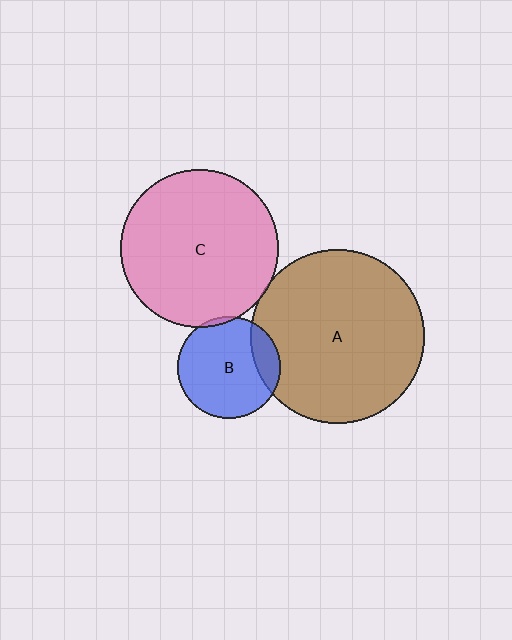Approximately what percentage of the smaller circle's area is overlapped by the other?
Approximately 5%.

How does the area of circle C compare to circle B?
Approximately 2.4 times.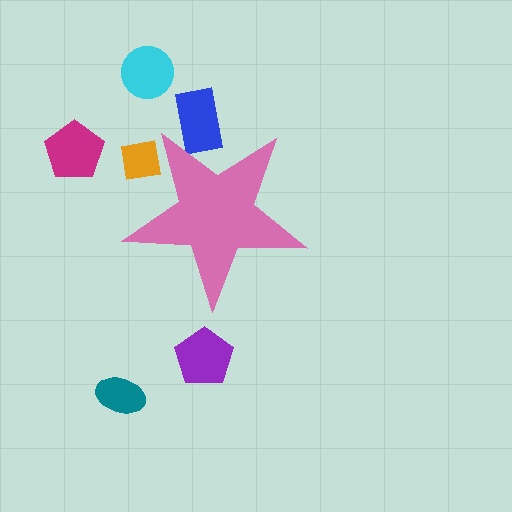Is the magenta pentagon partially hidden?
No, the magenta pentagon is fully visible.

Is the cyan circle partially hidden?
No, the cyan circle is fully visible.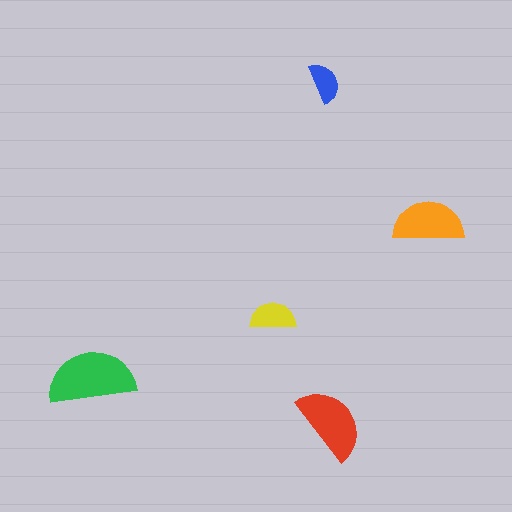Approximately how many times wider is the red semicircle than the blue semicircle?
About 2 times wider.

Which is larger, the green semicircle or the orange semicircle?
The green one.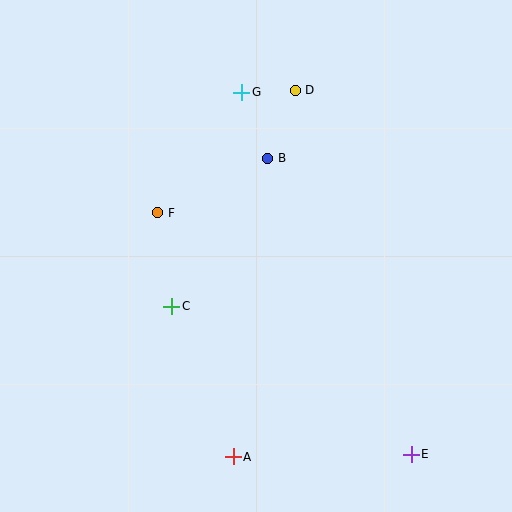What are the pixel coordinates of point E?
Point E is at (411, 454).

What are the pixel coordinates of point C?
Point C is at (172, 306).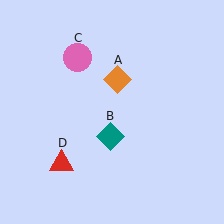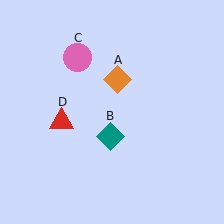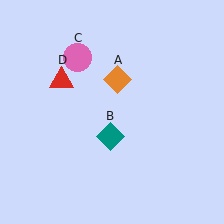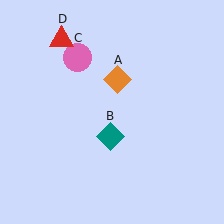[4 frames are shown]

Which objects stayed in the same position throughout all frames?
Orange diamond (object A) and teal diamond (object B) and pink circle (object C) remained stationary.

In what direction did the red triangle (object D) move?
The red triangle (object D) moved up.